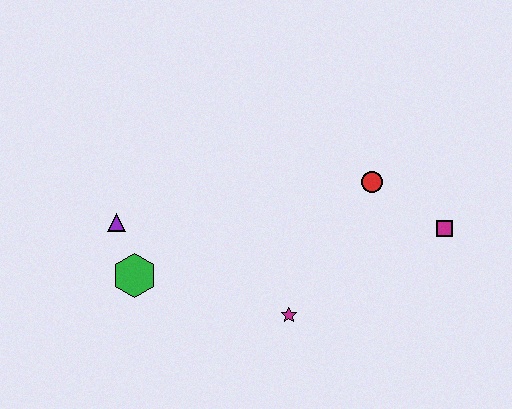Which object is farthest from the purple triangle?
The magenta square is farthest from the purple triangle.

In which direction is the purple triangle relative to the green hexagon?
The purple triangle is above the green hexagon.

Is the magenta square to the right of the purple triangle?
Yes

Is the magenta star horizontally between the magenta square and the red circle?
No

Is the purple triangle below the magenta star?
No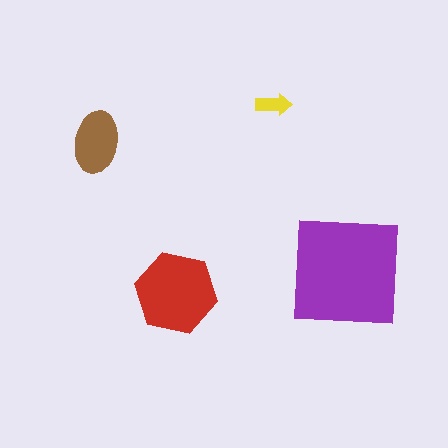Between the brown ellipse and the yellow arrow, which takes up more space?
The brown ellipse.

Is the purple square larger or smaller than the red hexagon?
Larger.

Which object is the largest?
The purple square.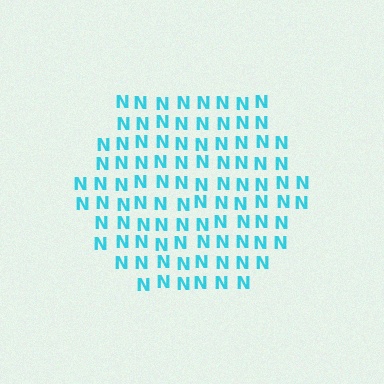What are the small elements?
The small elements are letter N's.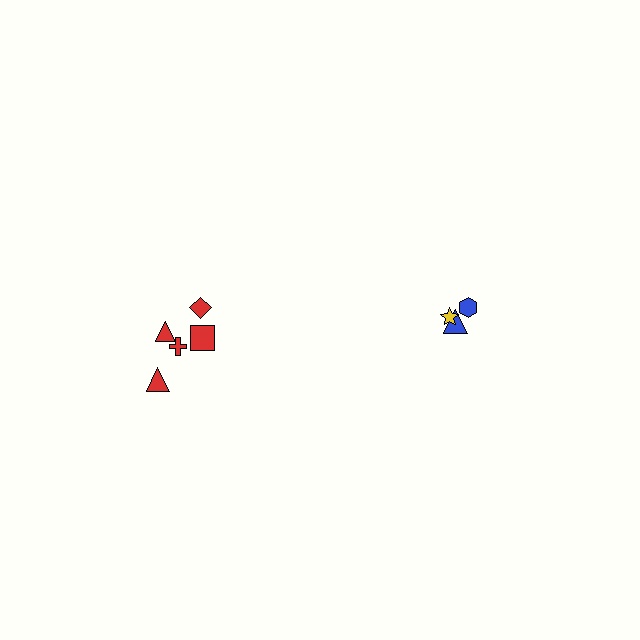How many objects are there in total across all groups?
There are 8 objects.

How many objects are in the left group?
There are 5 objects.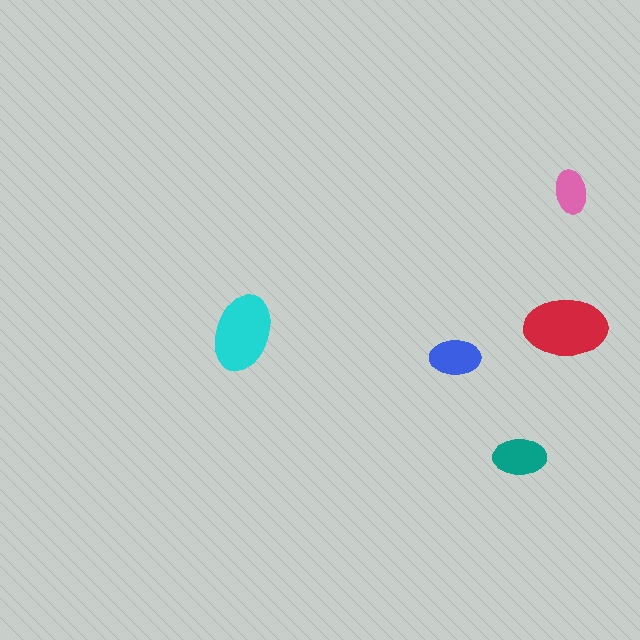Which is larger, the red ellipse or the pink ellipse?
The red one.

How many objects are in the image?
There are 5 objects in the image.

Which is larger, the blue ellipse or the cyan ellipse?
The cyan one.